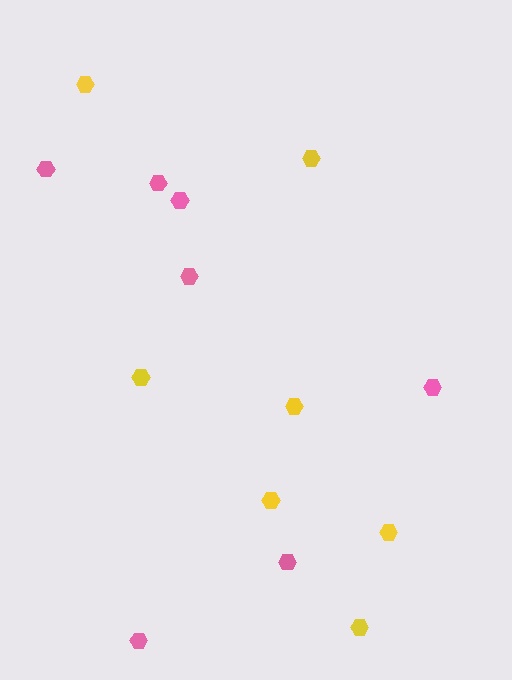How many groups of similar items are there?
There are 2 groups: one group of pink hexagons (7) and one group of yellow hexagons (7).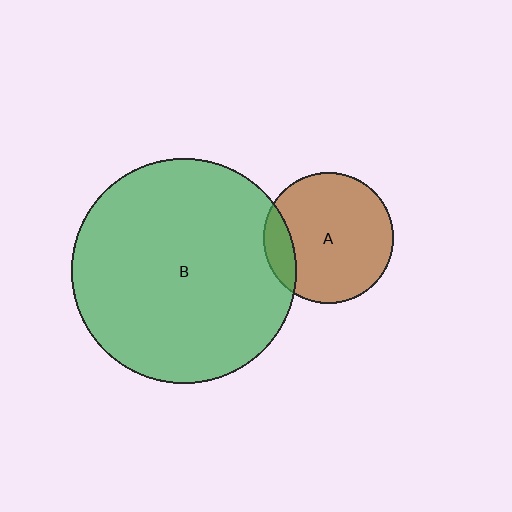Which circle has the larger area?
Circle B (green).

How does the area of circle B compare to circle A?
Approximately 3.0 times.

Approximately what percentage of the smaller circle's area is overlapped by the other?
Approximately 15%.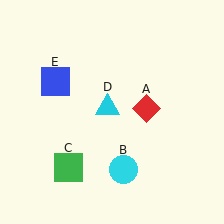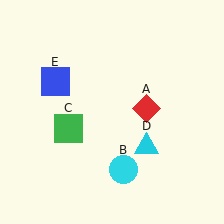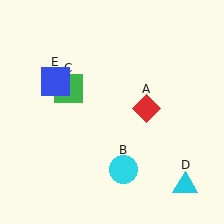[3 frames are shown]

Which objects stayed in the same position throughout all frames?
Red diamond (object A) and cyan circle (object B) and blue square (object E) remained stationary.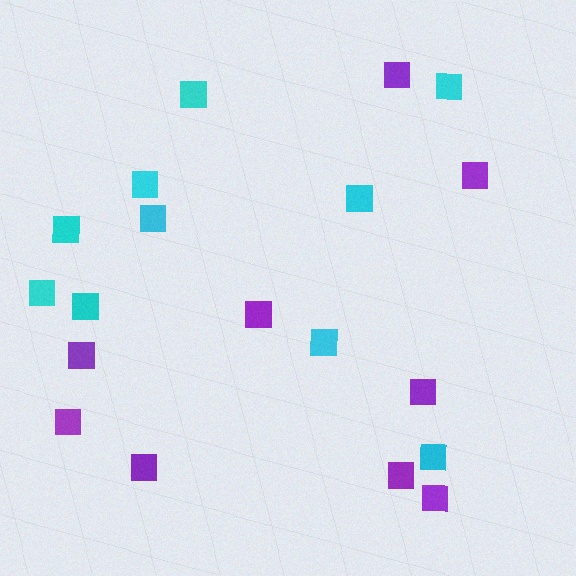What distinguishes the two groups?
There are 2 groups: one group of purple squares (9) and one group of cyan squares (10).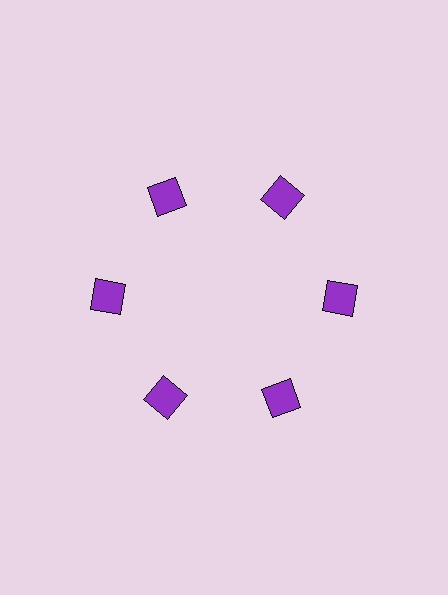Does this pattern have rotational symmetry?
Yes, this pattern has 6-fold rotational symmetry. It looks the same after rotating 60 degrees around the center.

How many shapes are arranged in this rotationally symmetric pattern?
There are 6 shapes, arranged in 6 groups of 1.